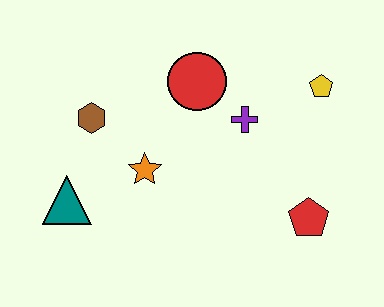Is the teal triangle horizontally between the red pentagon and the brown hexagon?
No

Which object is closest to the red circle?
The purple cross is closest to the red circle.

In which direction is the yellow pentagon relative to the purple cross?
The yellow pentagon is to the right of the purple cross.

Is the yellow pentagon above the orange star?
Yes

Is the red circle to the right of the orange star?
Yes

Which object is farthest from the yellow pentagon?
The teal triangle is farthest from the yellow pentagon.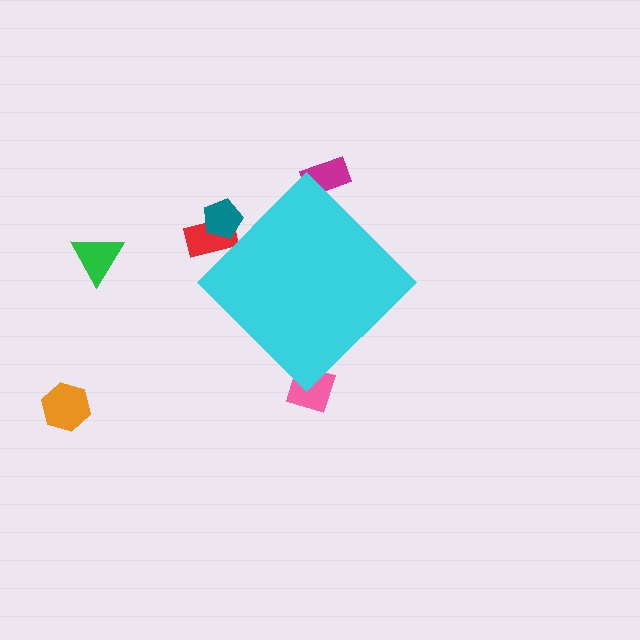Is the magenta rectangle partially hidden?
Yes, the magenta rectangle is partially hidden behind the cyan diamond.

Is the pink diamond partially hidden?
Yes, the pink diamond is partially hidden behind the cyan diamond.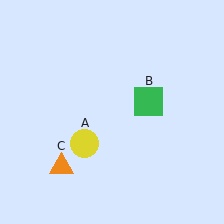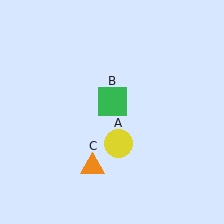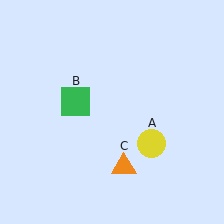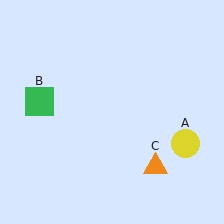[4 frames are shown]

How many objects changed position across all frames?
3 objects changed position: yellow circle (object A), green square (object B), orange triangle (object C).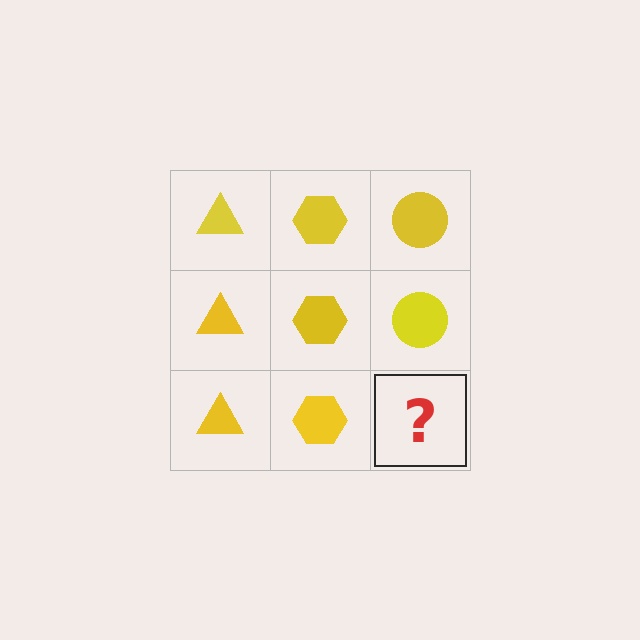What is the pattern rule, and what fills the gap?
The rule is that each column has a consistent shape. The gap should be filled with a yellow circle.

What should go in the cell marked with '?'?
The missing cell should contain a yellow circle.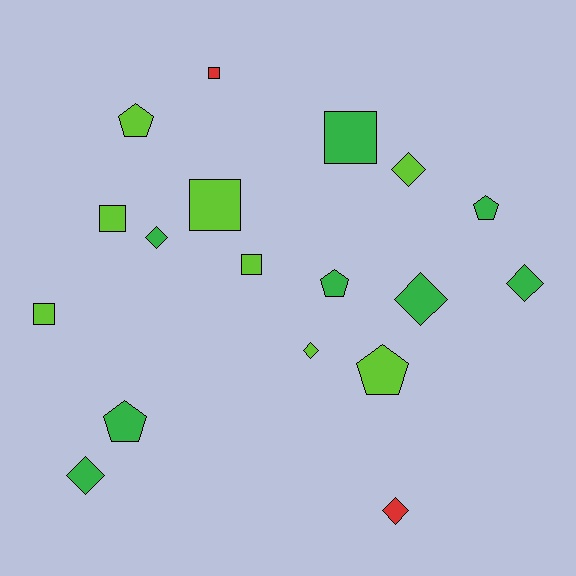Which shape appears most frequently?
Diamond, with 7 objects.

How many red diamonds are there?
There is 1 red diamond.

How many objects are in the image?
There are 18 objects.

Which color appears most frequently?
Green, with 8 objects.